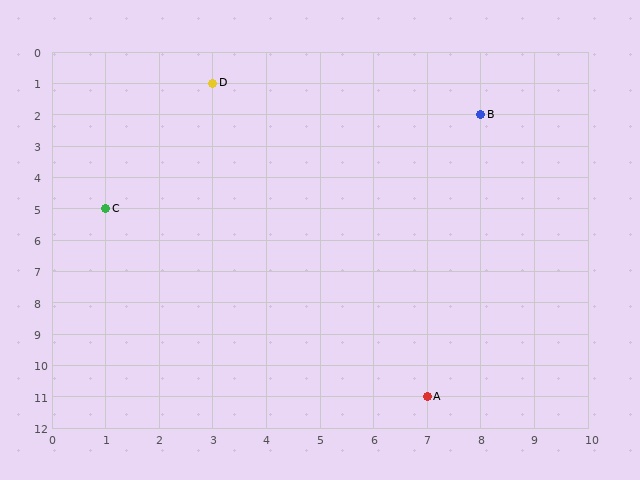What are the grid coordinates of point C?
Point C is at grid coordinates (1, 5).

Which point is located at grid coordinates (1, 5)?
Point C is at (1, 5).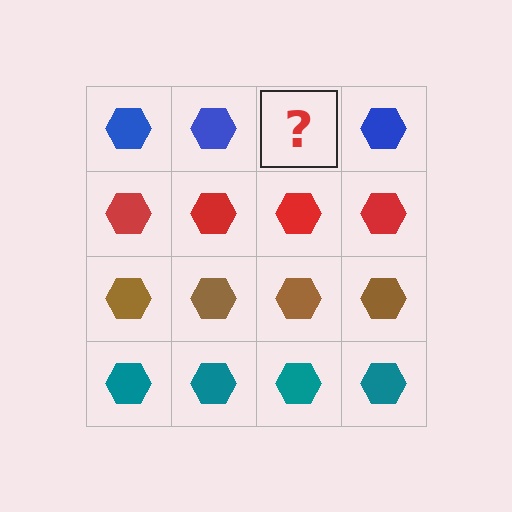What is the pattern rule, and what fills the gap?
The rule is that each row has a consistent color. The gap should be filled with a blue hexagon.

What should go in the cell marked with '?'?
The missing cell should contain a blue hexagon.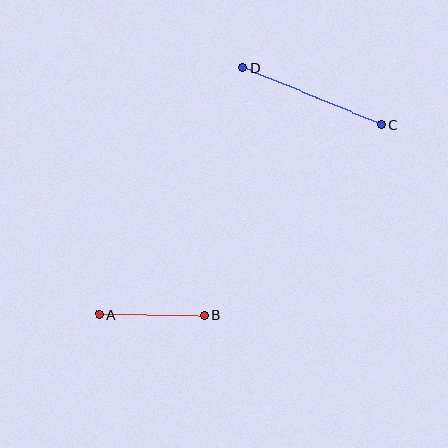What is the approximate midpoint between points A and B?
The midpoint is at approximately (152, 315) pixels.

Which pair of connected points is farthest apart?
Points C and D are farthest apart.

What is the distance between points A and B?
The distance is approximately 105 pixels.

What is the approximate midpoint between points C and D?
The midpoint is at approximately (312, 96) pixels.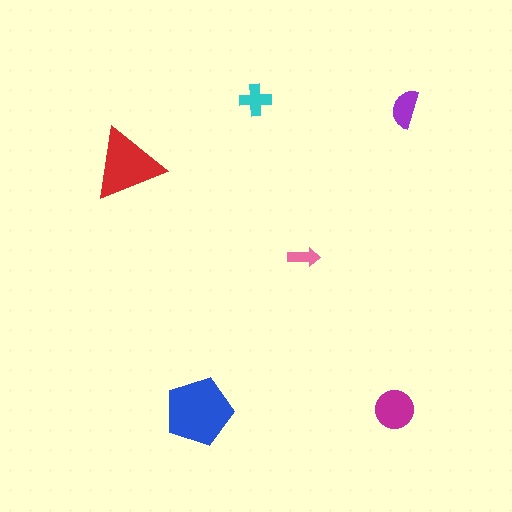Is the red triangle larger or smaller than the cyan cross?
Larger.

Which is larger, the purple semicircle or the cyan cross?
The purple semicircle.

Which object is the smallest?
The pink arrow.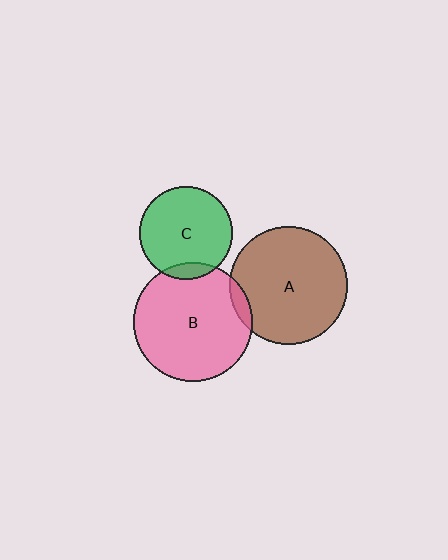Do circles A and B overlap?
Yes.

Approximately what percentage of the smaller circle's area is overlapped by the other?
Approximately 5%.